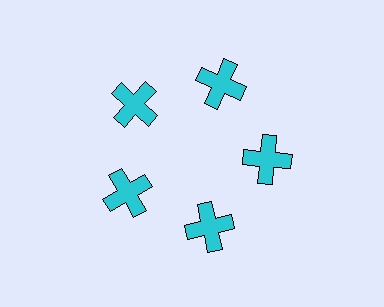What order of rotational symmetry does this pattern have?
This pattern has 5-fold rotational symmetry.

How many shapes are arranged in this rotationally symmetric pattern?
There are 5 shapes, arranged in 5 groups of 1.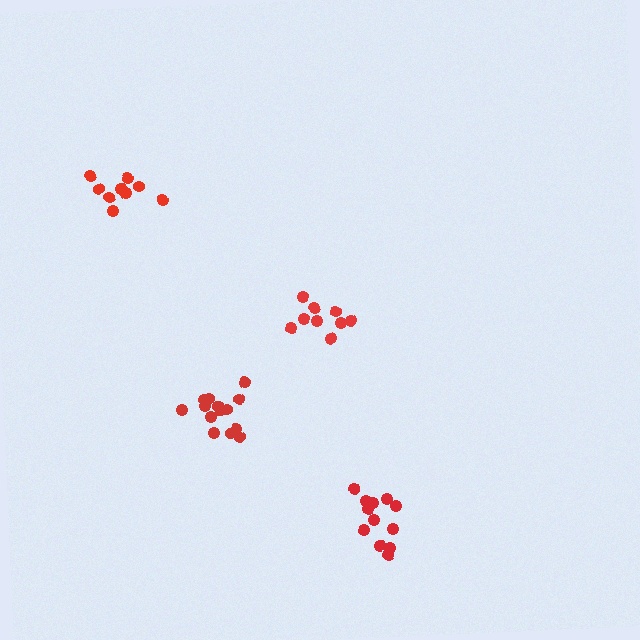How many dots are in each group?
Group 1: 9 dots, Group 2: 14 dots, Group 3: 12 dots, Group 4: 9 dots (44 total).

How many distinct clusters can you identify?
There are 4 distinct clusters.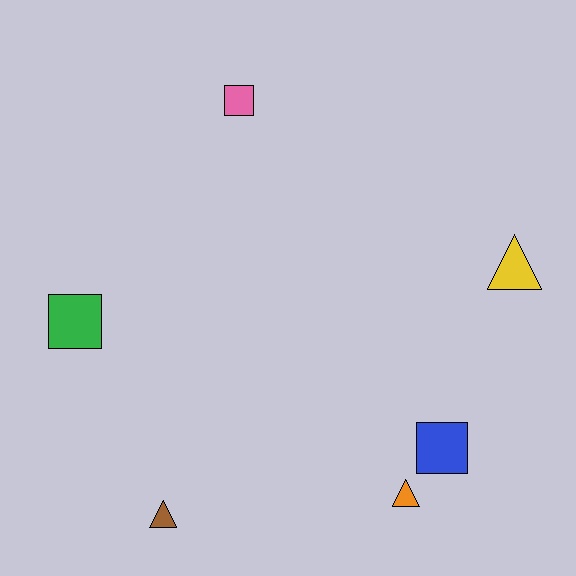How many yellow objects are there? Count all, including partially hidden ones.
There is 1 yellow object.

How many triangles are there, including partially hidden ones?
There are 3 triangles.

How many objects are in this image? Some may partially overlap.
There are 6 objects.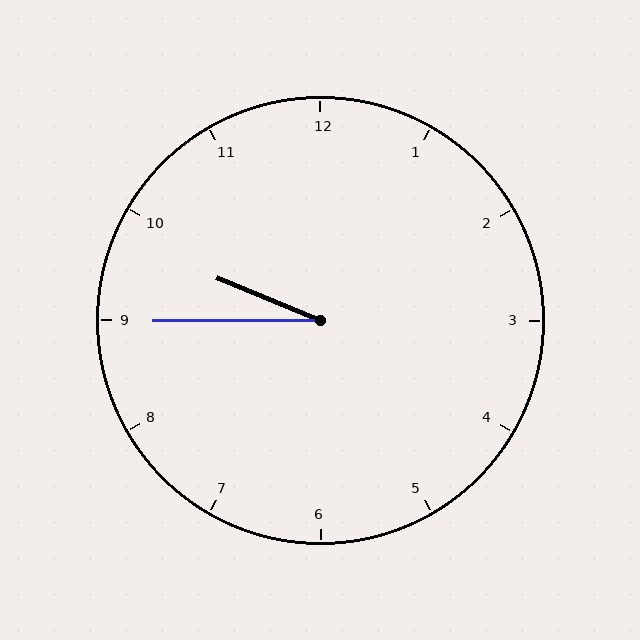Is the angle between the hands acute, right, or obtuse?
It is acute.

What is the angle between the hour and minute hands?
Approximately 22 degrees.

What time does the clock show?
9:45.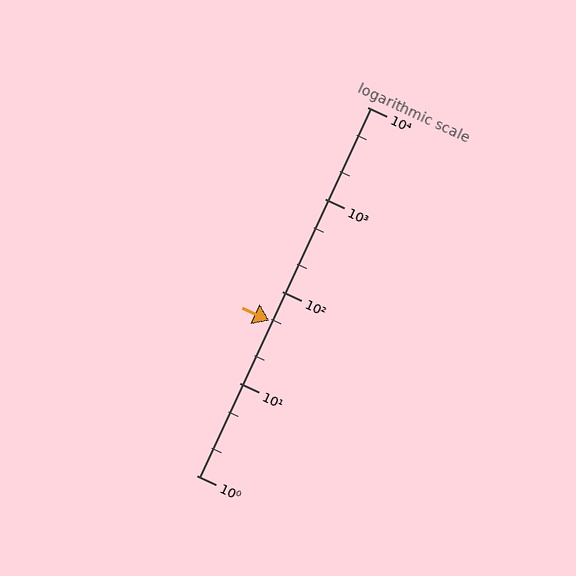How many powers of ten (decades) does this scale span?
The scale spans 4 decades, from 1 to 10000.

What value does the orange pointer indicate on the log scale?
The pointer indicates approximately 48.